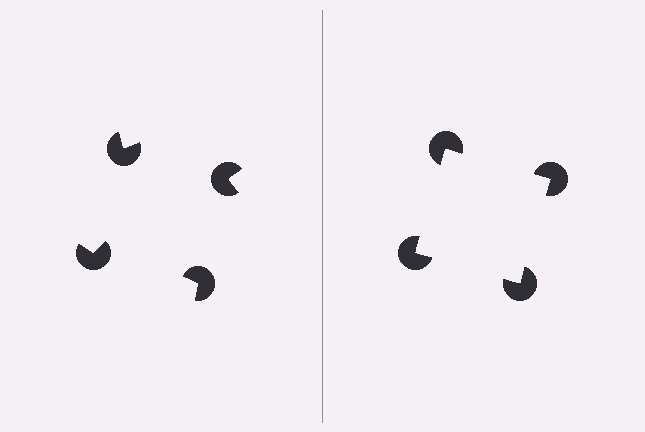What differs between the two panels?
The pac-man discs are positioned identically on both sides; only the wedge orientations differ. On the right they align to a square; on the left they are misaligned.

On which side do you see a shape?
An illusory square appears on the right side. On the left side the wedge cuts are rotated, so no coherent shape forms.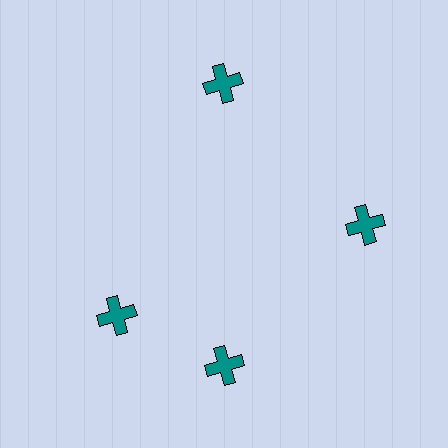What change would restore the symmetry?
The symmetry would be restored by rotating it back into even spacing with its neighbors so that all 4 crosses sit at equal angles and equal distance from the center.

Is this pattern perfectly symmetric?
No. The 4 teal crosses are arranged in a ring, but one element near the 9 o'clock position is rotated out of alignment along the ring, breaking the 4-fold rotational symmetry.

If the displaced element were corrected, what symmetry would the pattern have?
It would have 4-fold rotational symmetry — the pattern would map onto itself every 90 degrees.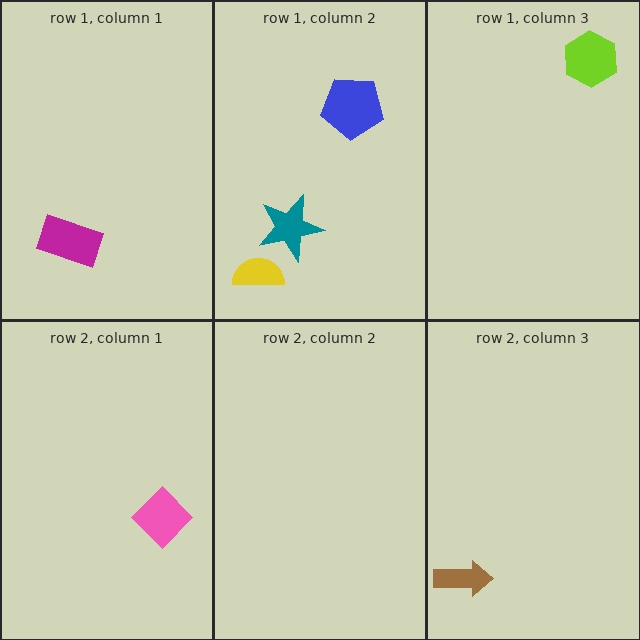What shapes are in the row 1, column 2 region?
The teal star, the yellow semicircle, the blue pentagon.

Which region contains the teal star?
The row 1, column 2 region.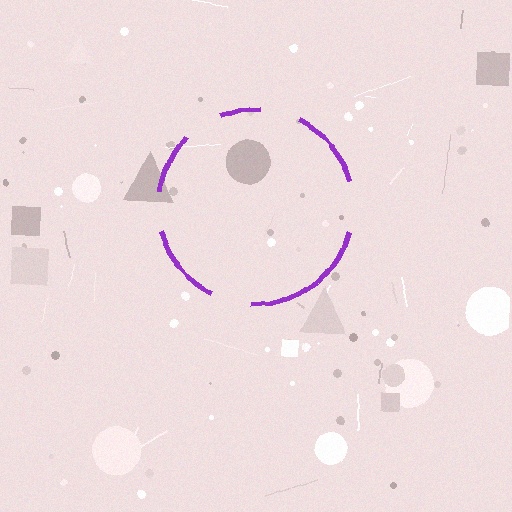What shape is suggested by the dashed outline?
The dashed outline suggests a circle.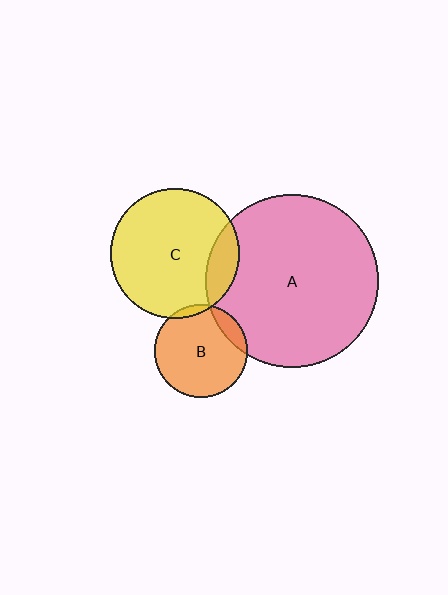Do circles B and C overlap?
Yes.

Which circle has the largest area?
Circle A (pink).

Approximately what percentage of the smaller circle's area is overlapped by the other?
Approximately 5%.